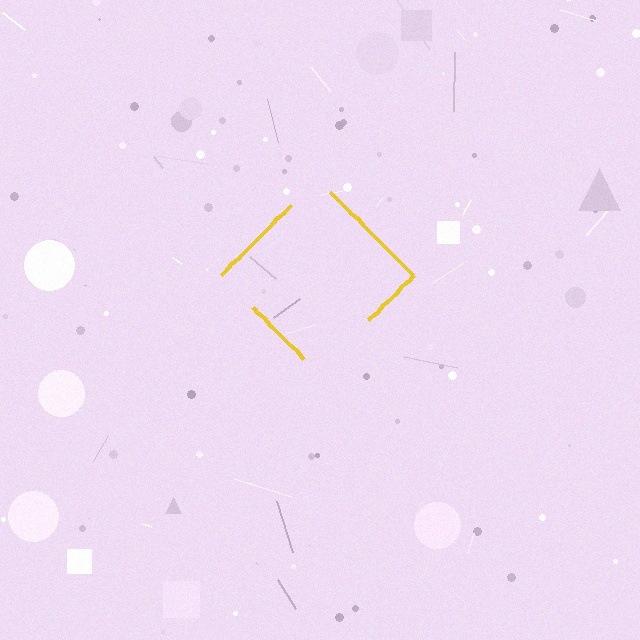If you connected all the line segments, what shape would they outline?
They would outline a diamond.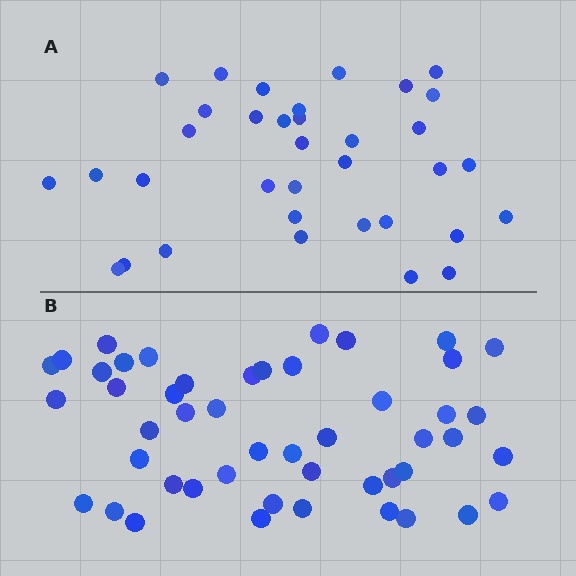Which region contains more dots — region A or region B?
Region B (the bottom region) has more dots.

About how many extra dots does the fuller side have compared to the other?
Region B has approximately 15 more dots than region A.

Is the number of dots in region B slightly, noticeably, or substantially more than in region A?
Region B has noticeably more, but not dramatically so. The ratio is roughly 1.4 to 1.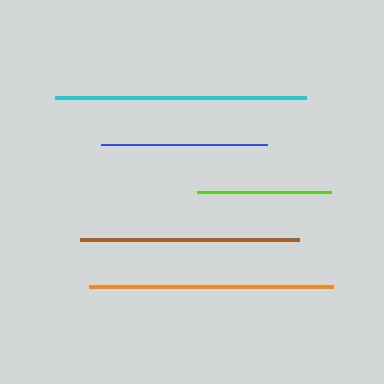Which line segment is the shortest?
The lime line is the shortest at approximately 134 pixels.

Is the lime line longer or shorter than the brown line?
The brown line is longer than the lime line.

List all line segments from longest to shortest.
From longest to shortest: cyan, orange, brown, blue, lime.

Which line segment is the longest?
The cyan line is the longest at approximately 251 pixels.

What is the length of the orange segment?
The orange segment is approximately 244 pixels long.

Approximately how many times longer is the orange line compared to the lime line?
The orange line is approximately 1.8 times the length of the lime line.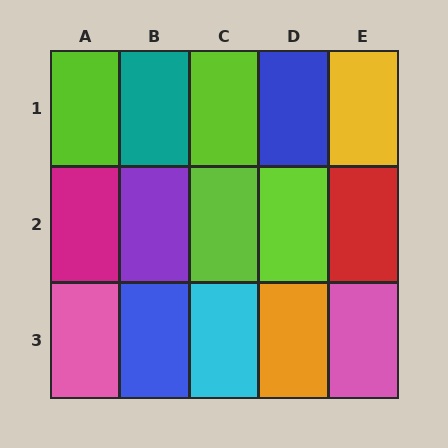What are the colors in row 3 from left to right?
Pink, blue, cyan, orange, pink.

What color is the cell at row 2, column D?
Lime.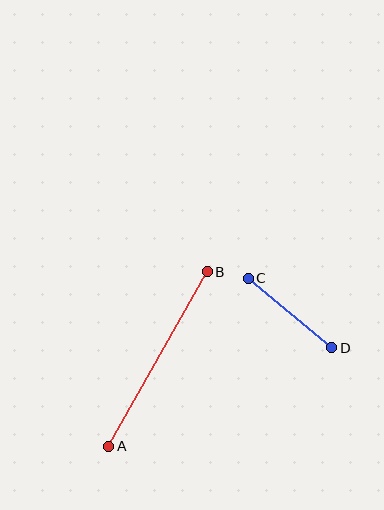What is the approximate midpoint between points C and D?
The midpoint is at approximately (290, 313) pixels.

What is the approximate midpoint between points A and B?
The midpoint is at approximately (158, 359) pixels.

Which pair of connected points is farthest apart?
Points A and B are farthest apart.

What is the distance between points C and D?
The distance is approximately 109 pixels.